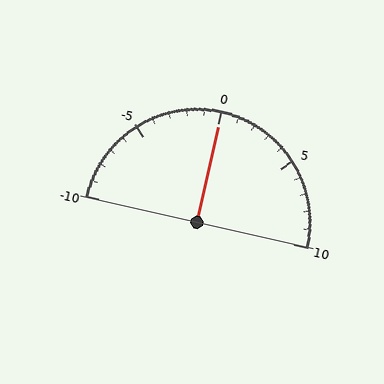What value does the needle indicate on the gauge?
The needle indicates approximately 0.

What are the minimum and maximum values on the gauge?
The gauge ranges from -10 to 10.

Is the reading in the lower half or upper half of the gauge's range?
The reading is in the upper half of the range (-10 to 10).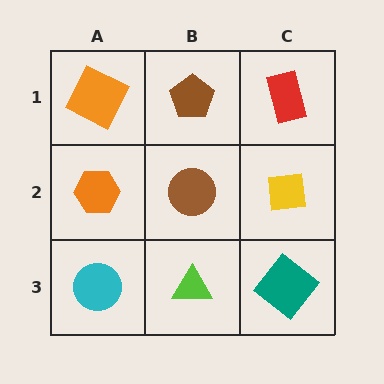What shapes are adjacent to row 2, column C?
A red rectangle (row 1, column C), a teal diamond (row 3, column C), a brown circle (row 2, column B).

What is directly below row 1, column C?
A yellow square.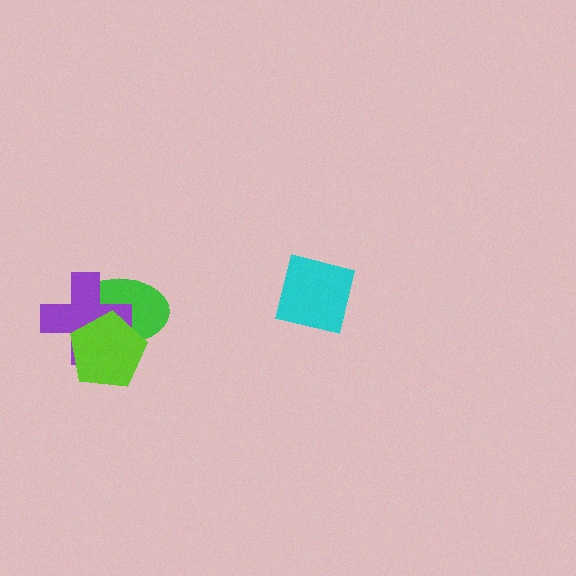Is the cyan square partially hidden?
No, no other shape covers it.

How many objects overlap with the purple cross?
2 objects overlap with the purple cross.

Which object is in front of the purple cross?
The lime pentagon is in front of the purple cross.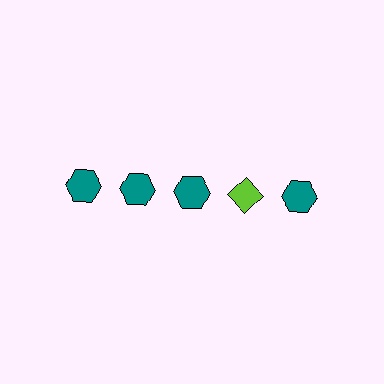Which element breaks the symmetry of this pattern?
The lime diamond in the top row, second from right column breaks the symmetry. All other shapes are teal hexagons.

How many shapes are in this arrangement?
There are 5 shapes arranged in a grid pattern.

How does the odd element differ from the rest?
It differs in both color (lime instead of teal) and shape (diamond instead of hexagon).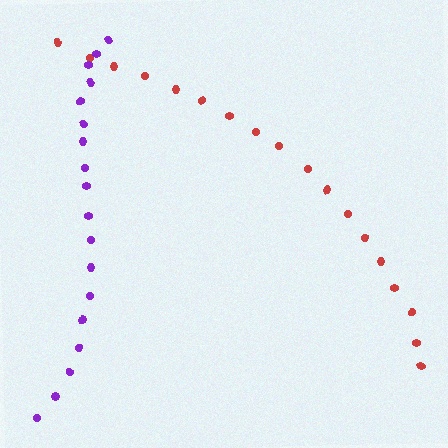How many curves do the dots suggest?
There are 2 distinct paths.